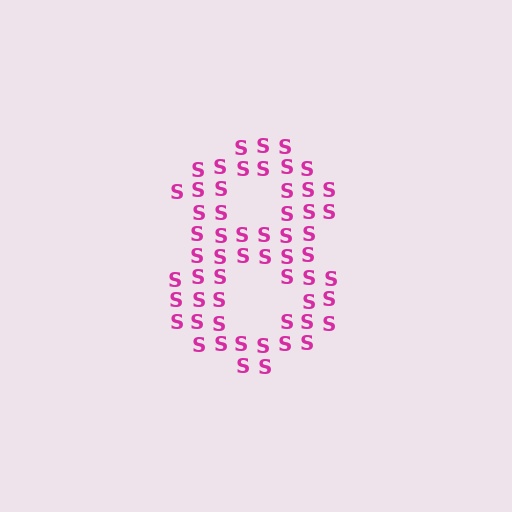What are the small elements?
The small elements are letter S's.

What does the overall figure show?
The overall figure shows the digit 8.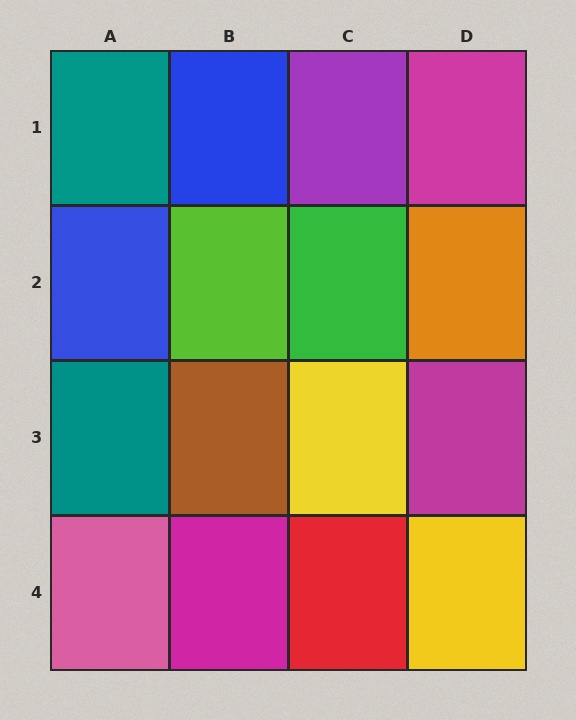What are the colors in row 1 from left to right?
Teal, blue, purple, magenta.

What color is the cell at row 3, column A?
Teal.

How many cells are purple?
1 cell is purple.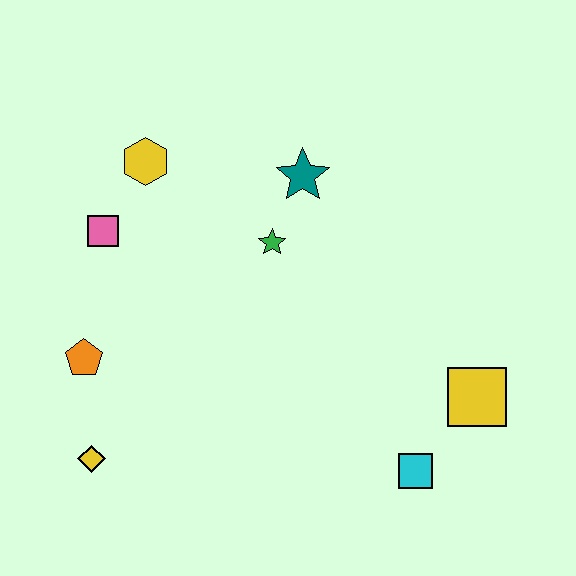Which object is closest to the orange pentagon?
The yellow diamond is closest to the orange pentagon.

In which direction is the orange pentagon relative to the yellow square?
The orange pentagon is to the left of the yellow square.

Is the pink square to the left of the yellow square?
Yes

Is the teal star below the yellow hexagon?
Yes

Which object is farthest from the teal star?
The yellow diamond is farthest from the teal star.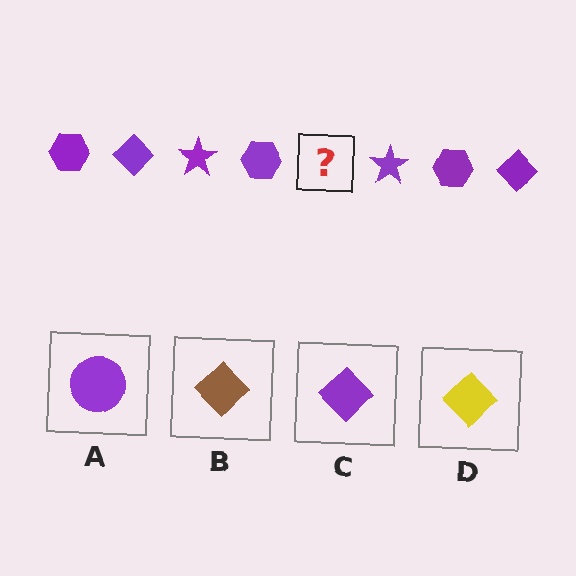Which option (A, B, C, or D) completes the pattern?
C.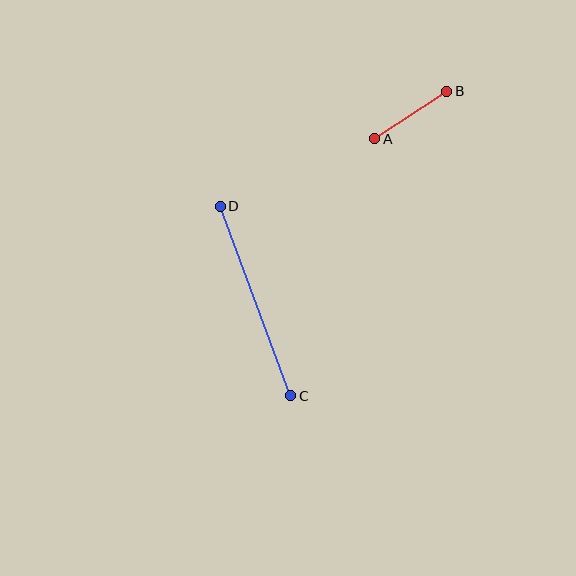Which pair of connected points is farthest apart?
Points C and D are farthest apart.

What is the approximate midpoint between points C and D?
The midpoint is at approximately (255, 301) pixels.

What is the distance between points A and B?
The distance is approximately 87 pixels.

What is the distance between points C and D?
The distance is approximately 202 pixels.